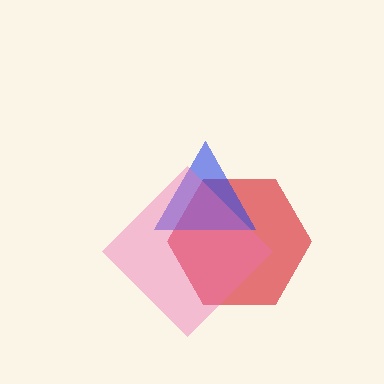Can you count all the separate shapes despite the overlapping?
Yes, there are 3 separate shapes.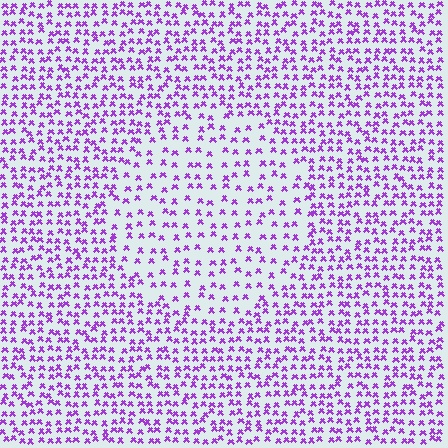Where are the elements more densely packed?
The elements are more densely packed outside the circle boundary.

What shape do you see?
I see a circle.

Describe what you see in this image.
The image contains small purple elements arranged at two different densities. A circle-shaped region is visible where the elements are less densely packed than the surrounding area.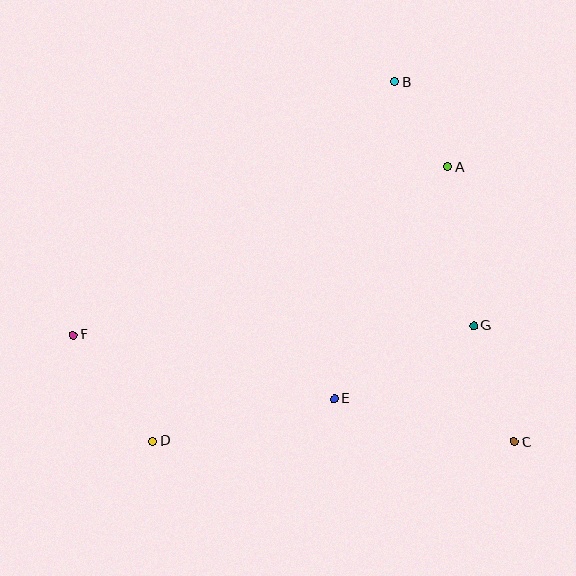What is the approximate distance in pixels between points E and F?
The distance between E and F is approximately 269 pixels.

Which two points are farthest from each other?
Points C and F are farthest from each other.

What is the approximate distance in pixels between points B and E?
The distance between B and E is approximately 323 pixels.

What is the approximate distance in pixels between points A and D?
The distance between A and D is approximately 402 pixels.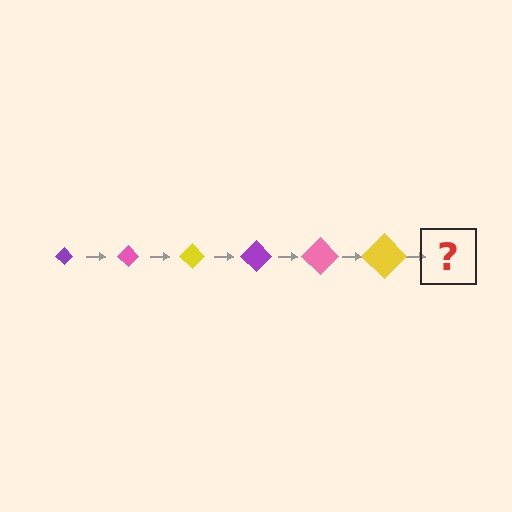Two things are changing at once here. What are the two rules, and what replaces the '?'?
The two rules are that the diamond grows larger each step and the color cycles through purple, pink, and yellow. The '?' should be a purple diamond, larger than the previous one.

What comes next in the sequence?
The next element should be a purple diamond, larger than the previous one.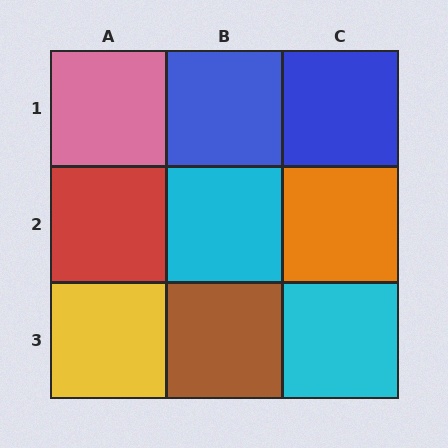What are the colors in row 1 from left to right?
Pink, blue, blue.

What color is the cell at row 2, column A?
Red.